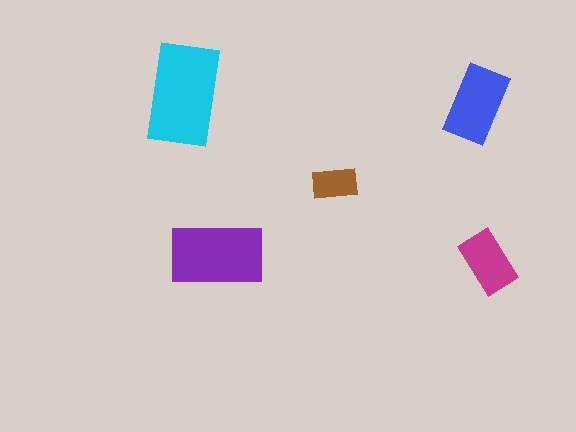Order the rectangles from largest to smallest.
the cyan one, the purple one, the blue one, the magenta one, the brown one.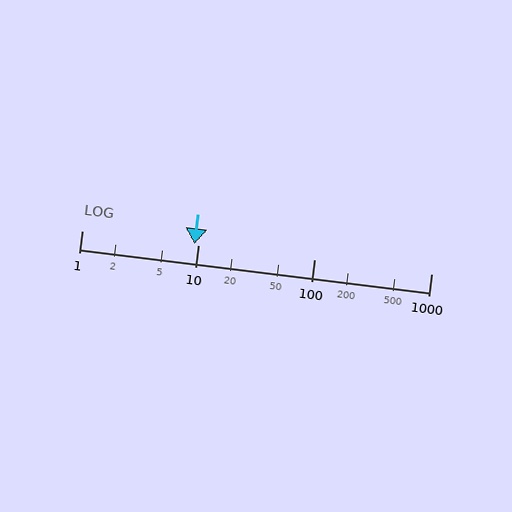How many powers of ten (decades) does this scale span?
The scale spans 3 decades, from 1 to 1000.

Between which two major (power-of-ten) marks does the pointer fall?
The pointer is between 1 and 10.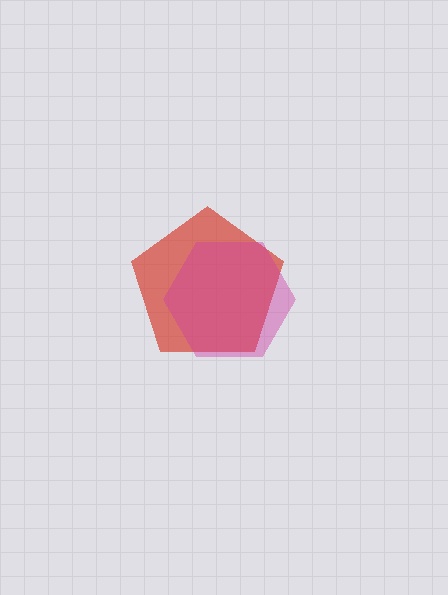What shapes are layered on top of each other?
The layered shapes are: a red pentagon, a magenta hexagon.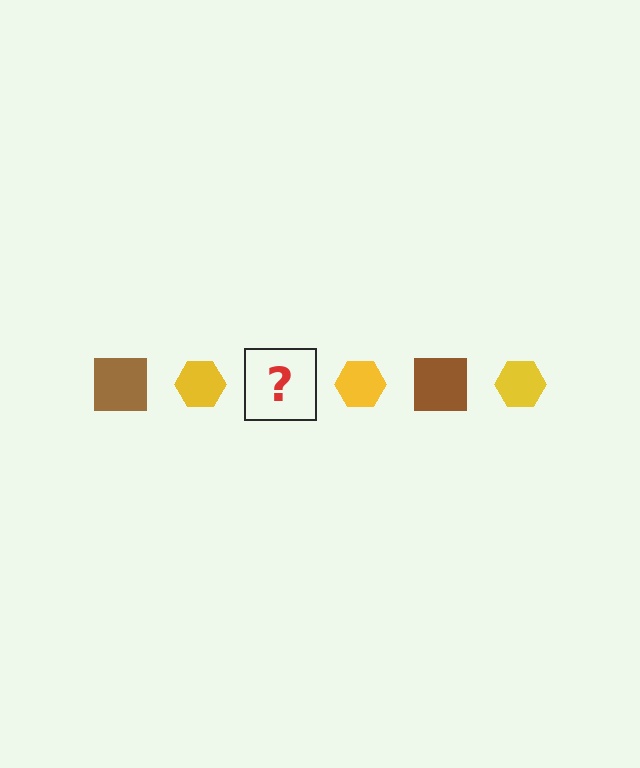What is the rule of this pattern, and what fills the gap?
The rule is that the pattern alternates between brown square and yellow hexagon. The gap should be filled with a brown square.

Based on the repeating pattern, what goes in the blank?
The blank should be a brown square.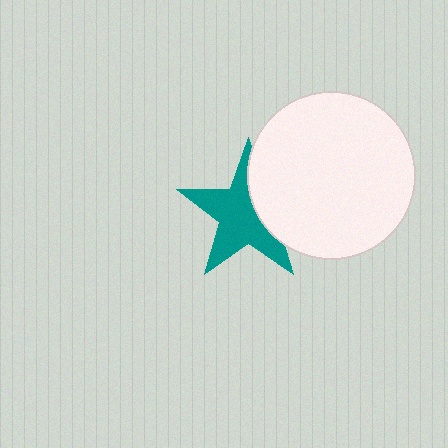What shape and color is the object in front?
The object in front is a white circle.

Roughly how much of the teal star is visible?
Most of it is visible (roughly 68%).